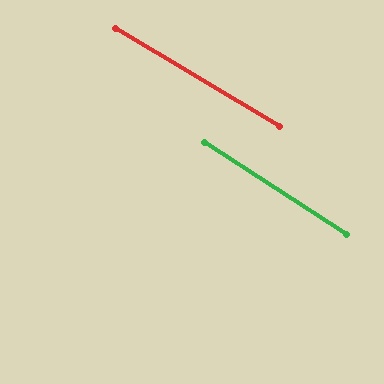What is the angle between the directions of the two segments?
Approximately 2 degrees.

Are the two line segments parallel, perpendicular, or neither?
Parallel — their directions differ by only 2.0°.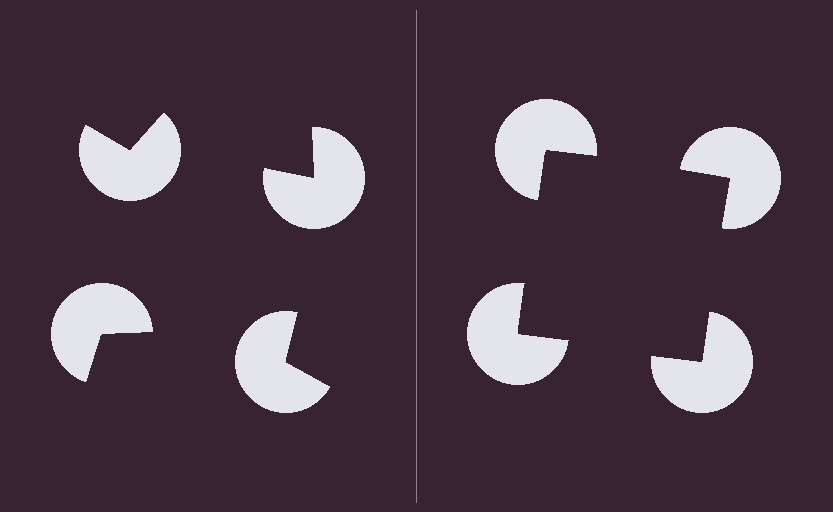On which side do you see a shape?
An illusory square appears on the right side. On the left side the wedge cuts are rotated, so no coherent shape forms.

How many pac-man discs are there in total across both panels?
8 — 4 on each side.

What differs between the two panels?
The pac-man discs are positioned identically on both sides; only the wedge orientations differ. On the right they align to a square; on the left they are misaligned.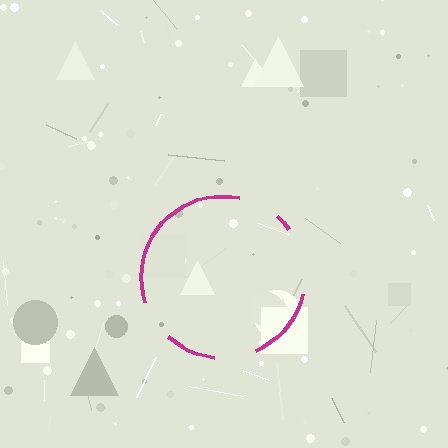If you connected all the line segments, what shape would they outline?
They would outline a circle.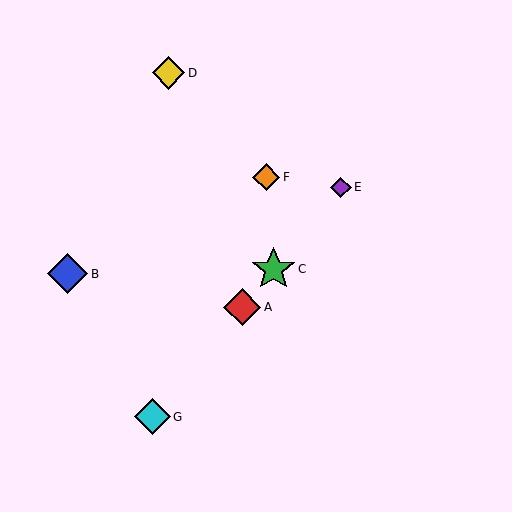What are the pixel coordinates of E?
Object E is at (341, 187).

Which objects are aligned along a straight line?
Objects A, C, E, G are aligned along a straight line.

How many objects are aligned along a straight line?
4 objects (A, C, E, G) are aligned along a straight line.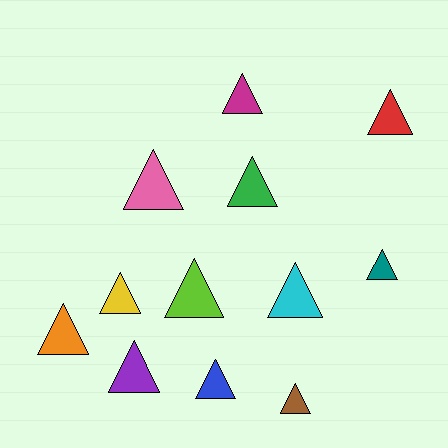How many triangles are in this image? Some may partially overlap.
There are 12 triangles.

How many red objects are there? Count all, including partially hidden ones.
There is 1 red object.